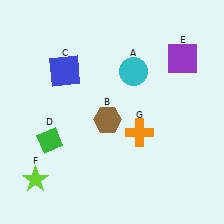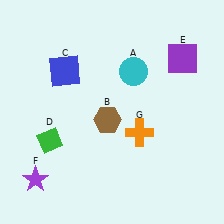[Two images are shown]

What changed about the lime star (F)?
In Image 1, F is lime. In Image 2, it changed to purple.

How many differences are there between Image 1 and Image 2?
There is 1 difference between the two images.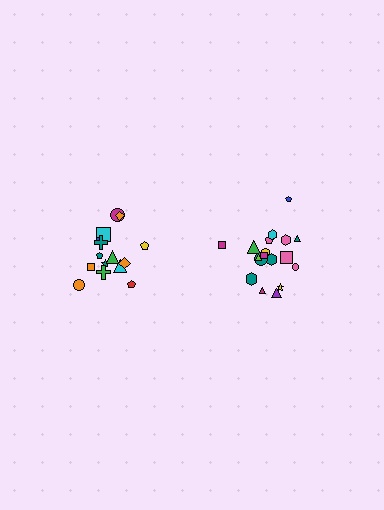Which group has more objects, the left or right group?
The right group.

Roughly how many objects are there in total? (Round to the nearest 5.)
Roughly 35 objects in total.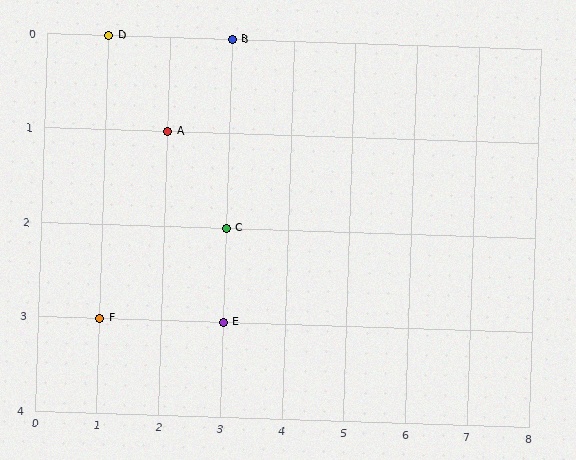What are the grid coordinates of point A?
Point A is at grid coordinates (2, 1).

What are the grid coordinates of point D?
Point D is at grid coordinates (1, 0).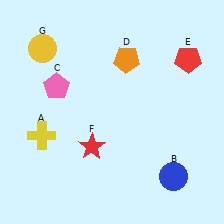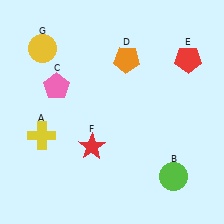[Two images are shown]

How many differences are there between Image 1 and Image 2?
There is 1 difference between the two images.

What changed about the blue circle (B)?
In Image 1, B is blue. In Image 2, it changed to lime.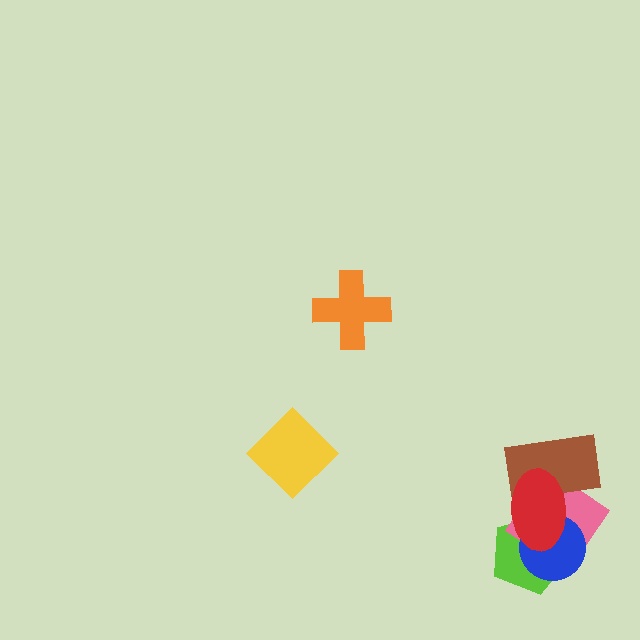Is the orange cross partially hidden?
No, no other shape covers it.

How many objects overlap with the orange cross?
0 objects overlap with the orange cross.